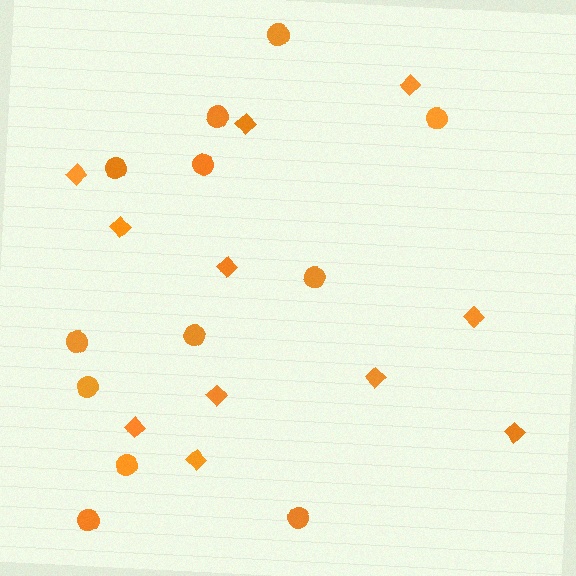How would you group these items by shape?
There are 2 groups: one group of diamonds (11) and one group of circles (12).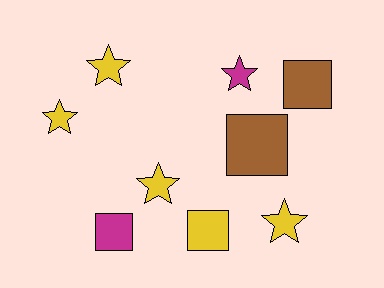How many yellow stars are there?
There are 4 yellow stars.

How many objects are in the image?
There are 9 objects.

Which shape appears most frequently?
Star, with 5 objects.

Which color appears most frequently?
Yellow, with 5 objects.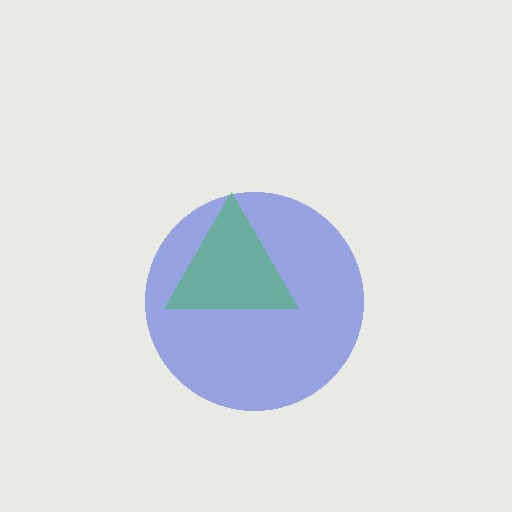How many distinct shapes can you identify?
There are 2 distinct shapes: a blue circle, a green triangle.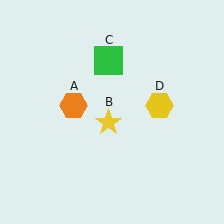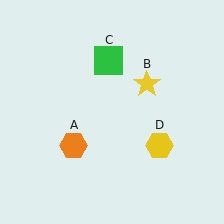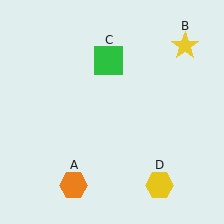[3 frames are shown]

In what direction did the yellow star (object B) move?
The yellow star (object B) moved up and to the right.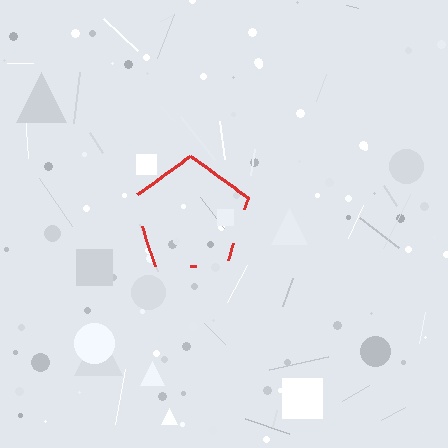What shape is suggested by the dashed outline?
The dashed outline suggests a pentagon.